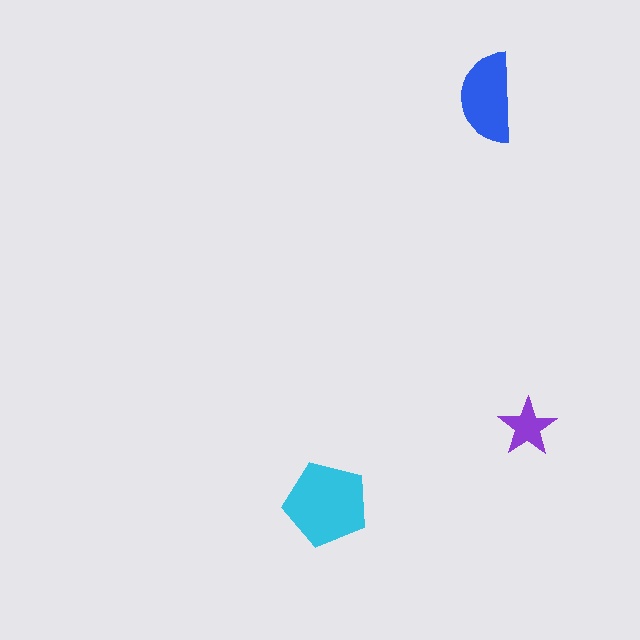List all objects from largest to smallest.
The cyan pentagon, the blue semicircle, the purple star.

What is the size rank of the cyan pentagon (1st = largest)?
1st.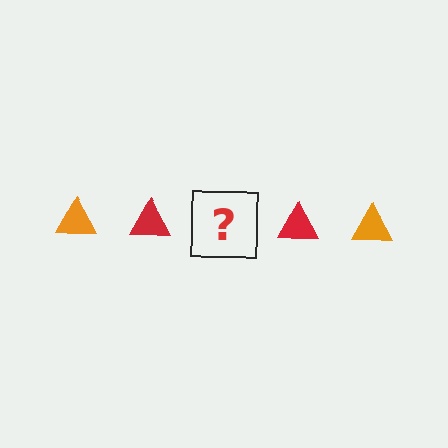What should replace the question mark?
The question mark should be replaced with an orange triangle.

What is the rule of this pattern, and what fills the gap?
The rule is that the pattern cycles through orange, red triangles. The gap should be filled with an orange triangle.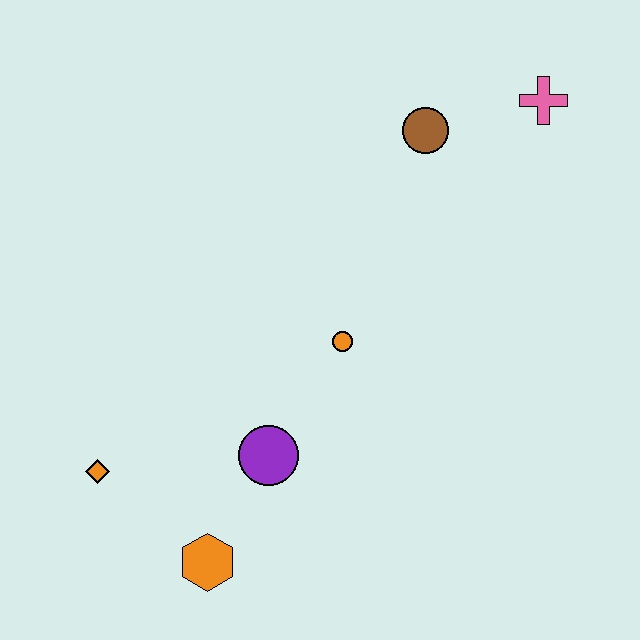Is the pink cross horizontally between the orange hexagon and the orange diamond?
No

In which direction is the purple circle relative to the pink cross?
The purple circle is below the pink cross.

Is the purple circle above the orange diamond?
Yes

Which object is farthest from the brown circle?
The orange hexagon is farthest from the brown circle.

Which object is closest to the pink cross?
The brown circle is closest to the pink cross.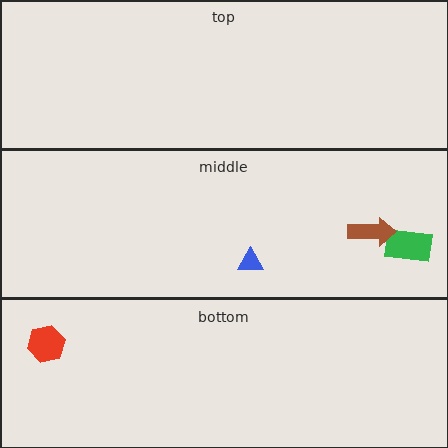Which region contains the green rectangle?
The middle region.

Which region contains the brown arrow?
The middle region.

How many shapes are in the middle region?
3.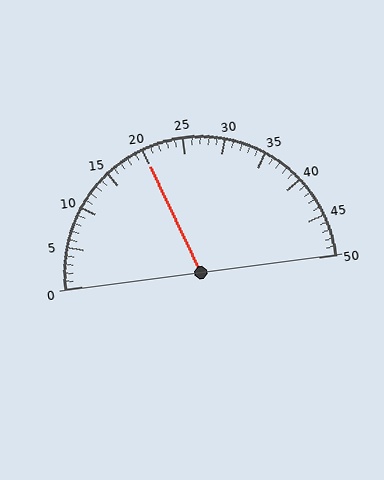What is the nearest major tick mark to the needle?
The nearest major tick mark is 20.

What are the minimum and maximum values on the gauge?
The gauge ranges from 0 to 50.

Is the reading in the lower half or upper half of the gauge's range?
The reading is in the lower half of the range (0 to 50).